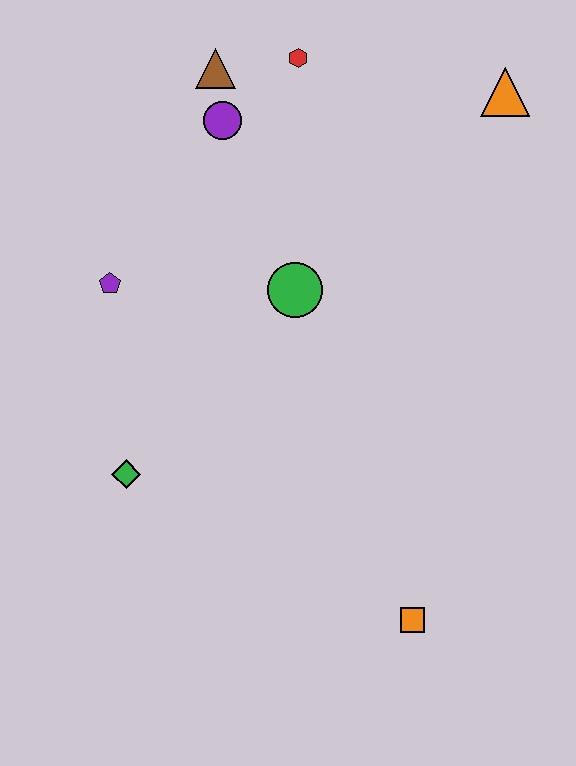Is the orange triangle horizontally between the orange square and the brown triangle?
No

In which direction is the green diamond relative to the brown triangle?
The green diamond is below the brown triangle.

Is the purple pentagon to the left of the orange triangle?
Yes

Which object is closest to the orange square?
The green diamond is closest to the orange square.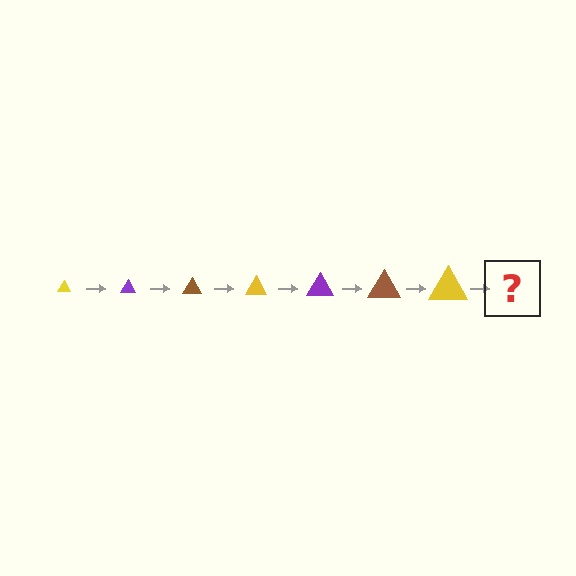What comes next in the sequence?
The next element should be a purple triangle, larger than the previous one.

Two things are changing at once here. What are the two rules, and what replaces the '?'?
The two rules are that the triangle grows larger each step and the color cycles through yellow, purple, and brown. The '?' should be a purple triangle, larger than the previous one.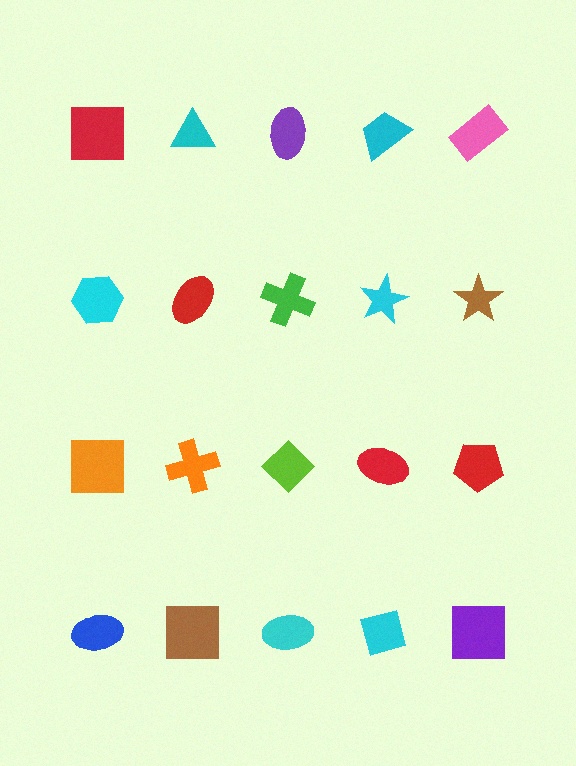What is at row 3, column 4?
A red ellipse.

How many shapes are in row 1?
5 shapes.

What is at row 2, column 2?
A red ellipse.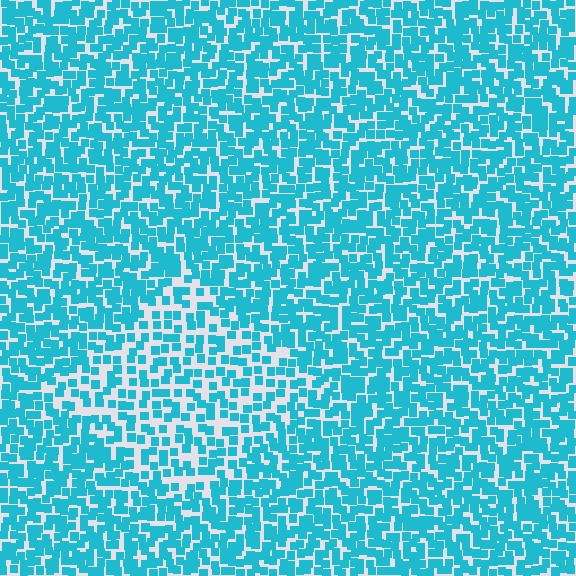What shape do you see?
I see a diamond.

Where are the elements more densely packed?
The elements are more densely packed outside the diamond boundary.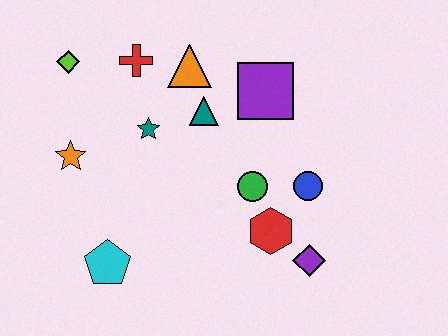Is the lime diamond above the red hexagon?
Yes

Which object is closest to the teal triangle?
The orange triangle is closest to the teal triangle.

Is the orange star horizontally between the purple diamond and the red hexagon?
No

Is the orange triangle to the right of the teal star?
Yes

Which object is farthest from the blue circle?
The lime diamond is farthest from the blue circle.